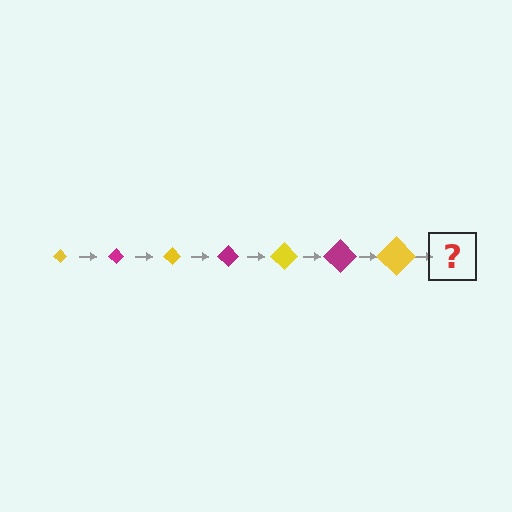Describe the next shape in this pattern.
It should be a magenta diamond, larger than the previous one.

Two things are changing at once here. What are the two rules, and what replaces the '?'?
The two rules are that the diamond grows larger each step and the color cycles through yellow and magenta. The '?' should be a magenta diamond, larger than the previous one.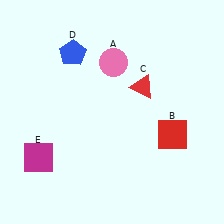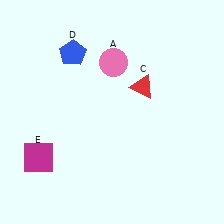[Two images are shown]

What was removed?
The red square (B) was removed in Image 2.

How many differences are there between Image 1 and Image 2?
There is 1 difference between the two images.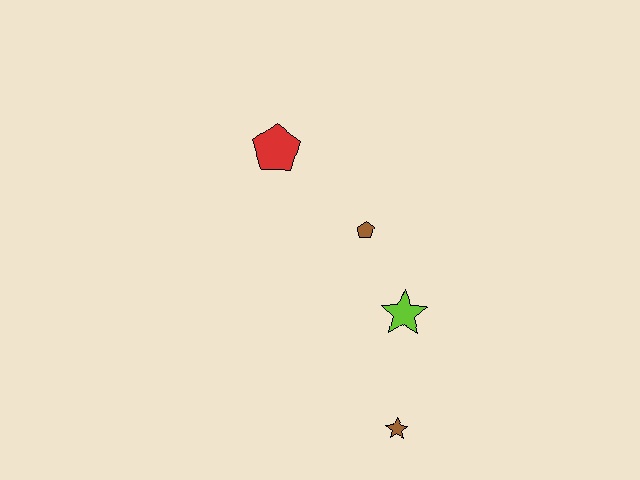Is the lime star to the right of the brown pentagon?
Yes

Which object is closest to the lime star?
The brown pentagon is closest to the lime star.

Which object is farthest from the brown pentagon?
The brown star is farthest from the brown pentagon.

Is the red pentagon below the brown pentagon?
No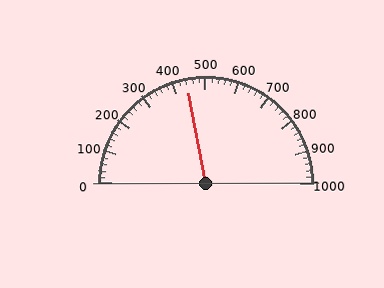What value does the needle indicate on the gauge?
The needle indicates approximately 440.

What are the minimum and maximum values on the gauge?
The gauge ranges from 0 to 1000.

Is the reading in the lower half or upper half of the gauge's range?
The reading is in the lower half of the range (0 to 1000).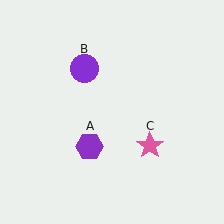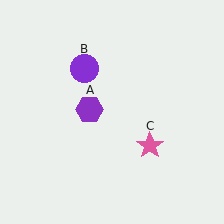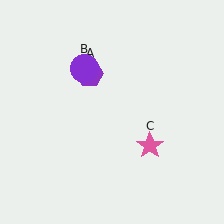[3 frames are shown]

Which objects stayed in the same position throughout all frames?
Purple circle (object B) and pink star (object C) remained stationary.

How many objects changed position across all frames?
1 object changed position: purple hexagon (object A).